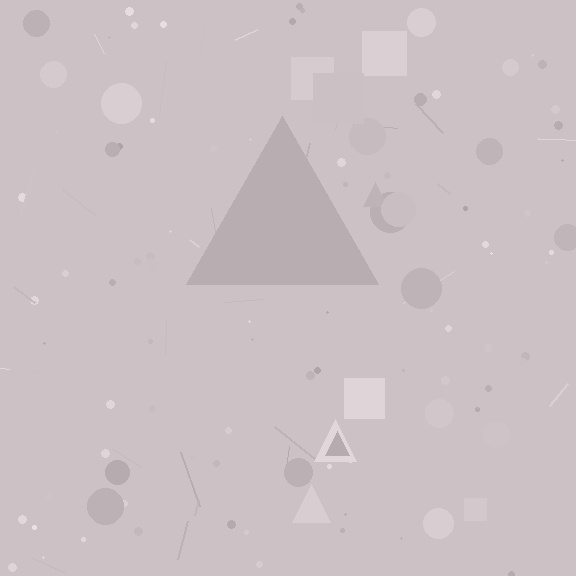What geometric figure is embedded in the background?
A triangle is embedded in the background.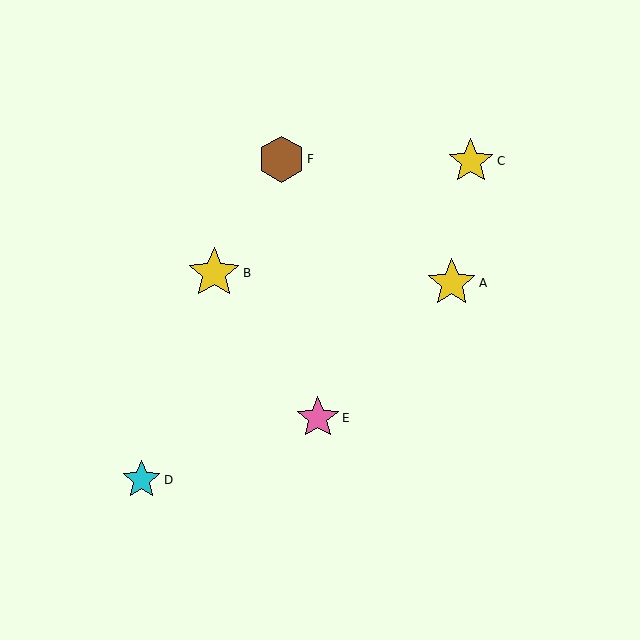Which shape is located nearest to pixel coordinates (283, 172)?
The brown hexagon (labeled F) at (281, 159) is nearest to that location.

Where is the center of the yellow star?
The center of the yellow star is at (214, 273).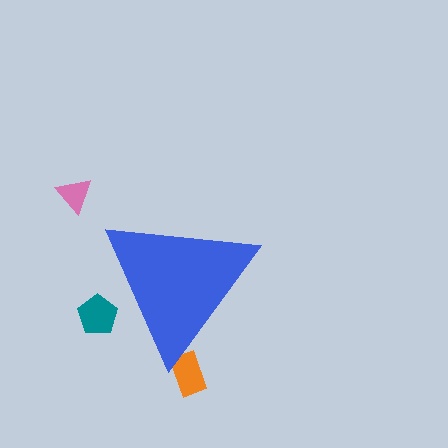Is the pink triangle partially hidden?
No, the pink triangle is fully visible.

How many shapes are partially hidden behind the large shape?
2 shapes are partially hidden.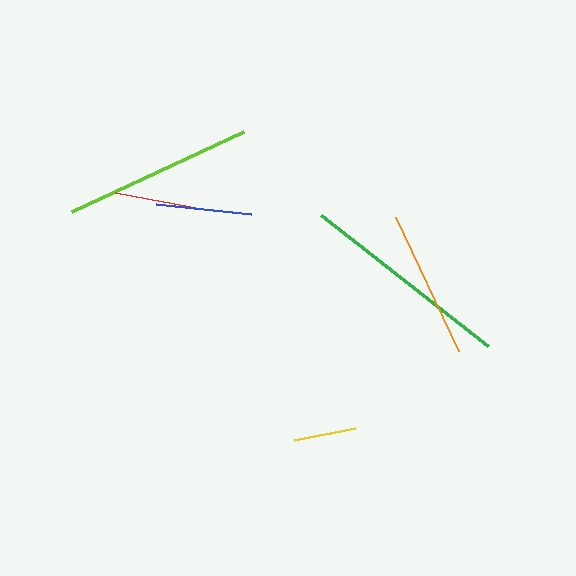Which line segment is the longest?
The green line is the longest at approximately 213 pixels.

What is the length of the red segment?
The red segment is approximately 93 pixels long.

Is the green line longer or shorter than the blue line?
The green line is longer than the blue line.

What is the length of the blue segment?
The blue segment is approximately 95 pixels long.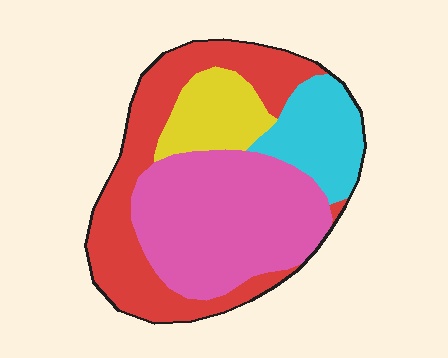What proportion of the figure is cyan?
Cyan takes up about one sixth (1/6) of the figure.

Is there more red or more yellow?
Red.